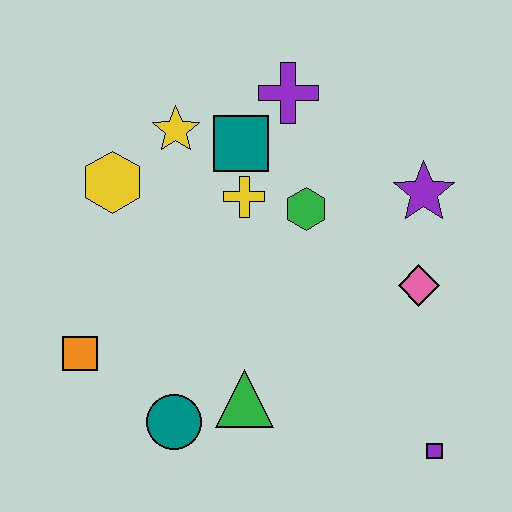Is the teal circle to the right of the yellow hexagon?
Yes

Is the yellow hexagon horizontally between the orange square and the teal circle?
Yes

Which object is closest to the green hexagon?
The yellow cross is closest to the green hexagon.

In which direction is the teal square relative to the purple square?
The teal square is above the purple square.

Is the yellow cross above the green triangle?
Yes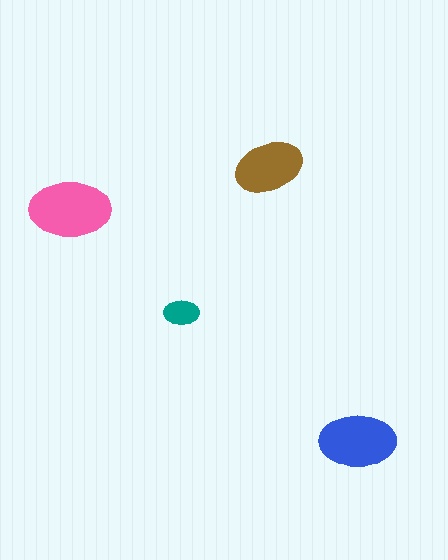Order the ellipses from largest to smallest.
the pink one, the blue one, the brown one, the teal one.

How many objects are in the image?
There are 4 objects in the image.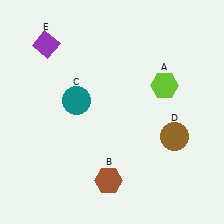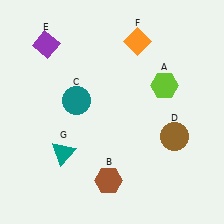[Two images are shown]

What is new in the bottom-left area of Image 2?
A teal triangle (G) was added in the bottom-left area of Image 2.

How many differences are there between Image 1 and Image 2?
There are 2 differences between the two images.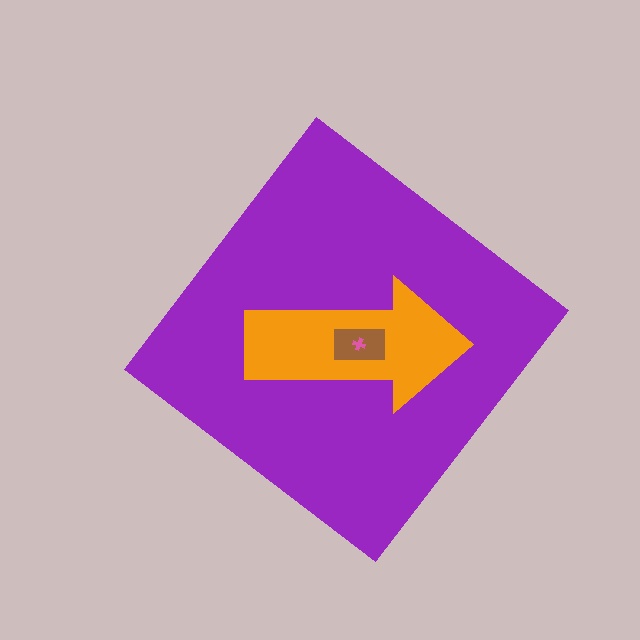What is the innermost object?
The pink cross.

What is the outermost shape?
The purple diamond.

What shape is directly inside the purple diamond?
The orange arrow.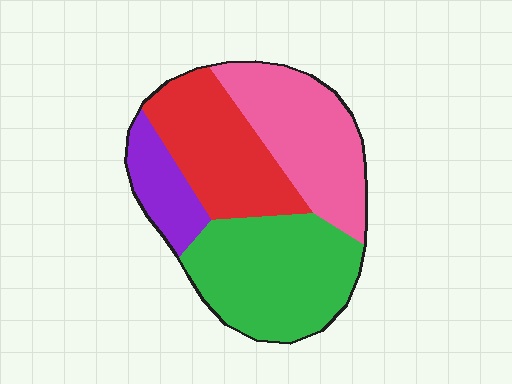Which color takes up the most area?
Green, at roughly 35%.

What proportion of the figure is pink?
Pink covers around 30% of the figure.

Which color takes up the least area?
Purple, at roughly 10%.